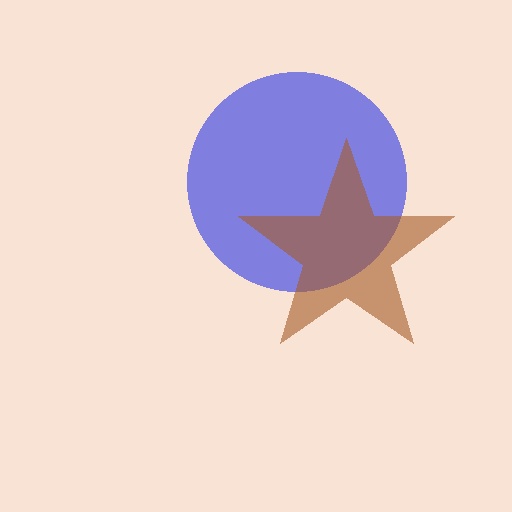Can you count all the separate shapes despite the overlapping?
Yes, there are 2 separate shapes.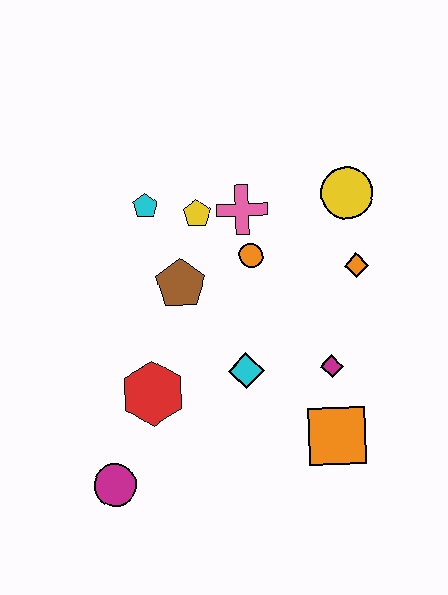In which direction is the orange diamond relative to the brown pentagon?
The orange diamond is to the right of the brown pentagon.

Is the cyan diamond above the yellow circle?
No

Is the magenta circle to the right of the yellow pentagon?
No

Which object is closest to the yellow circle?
The orange diamond is closest to the yellow circle.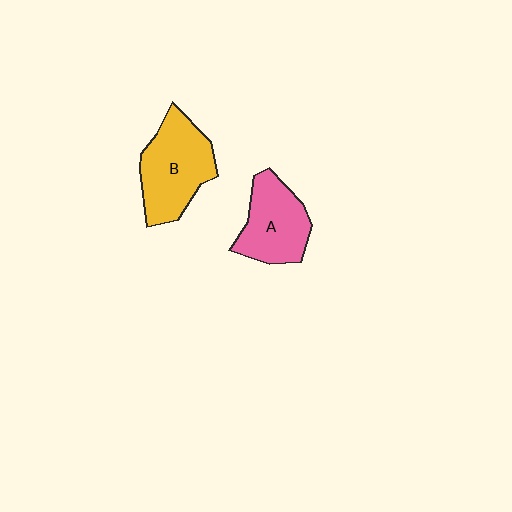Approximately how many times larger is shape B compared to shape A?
Approximately 1.2 times.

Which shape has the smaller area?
Shape A (pink).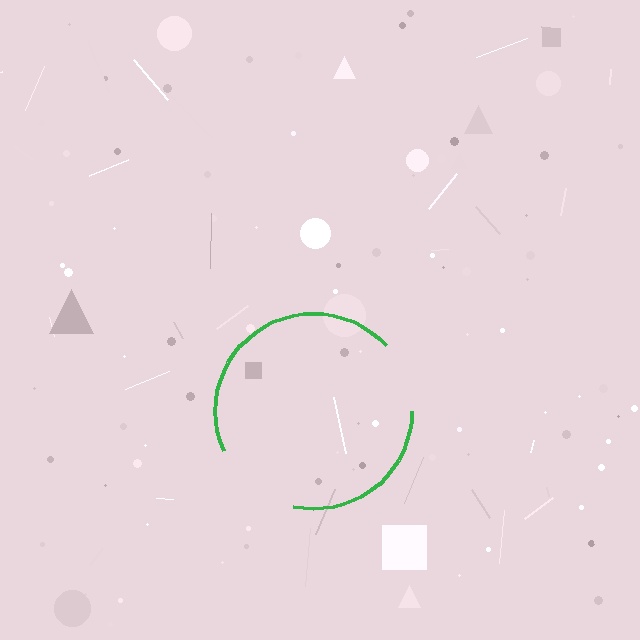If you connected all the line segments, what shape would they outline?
They would outline a circle.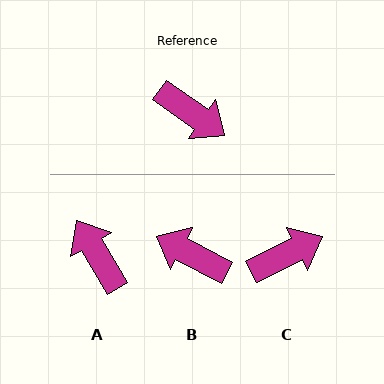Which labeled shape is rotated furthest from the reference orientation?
B, about 173 degrees away.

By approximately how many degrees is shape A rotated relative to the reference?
Approximately 156 degrees counter-clockwise.